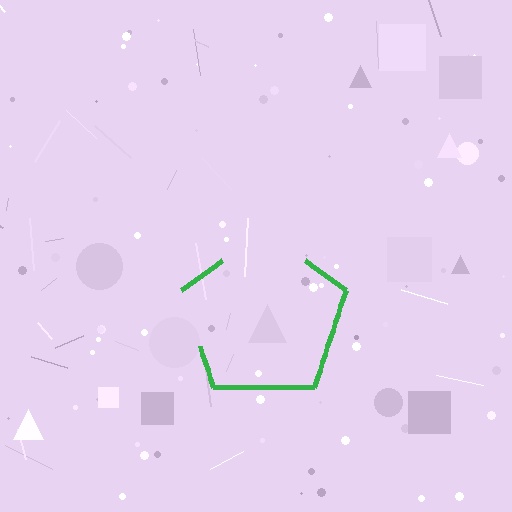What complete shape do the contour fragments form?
The contour fragments form a pentagon.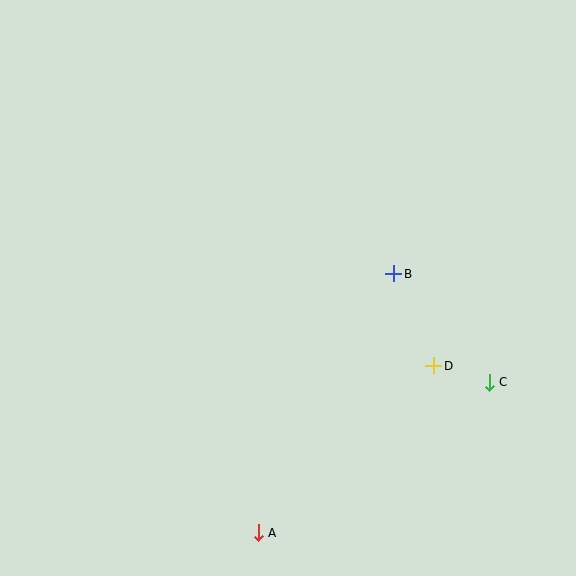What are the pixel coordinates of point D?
Point D is at (434, 366).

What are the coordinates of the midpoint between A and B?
The midpoint between A and B is at (326, 403).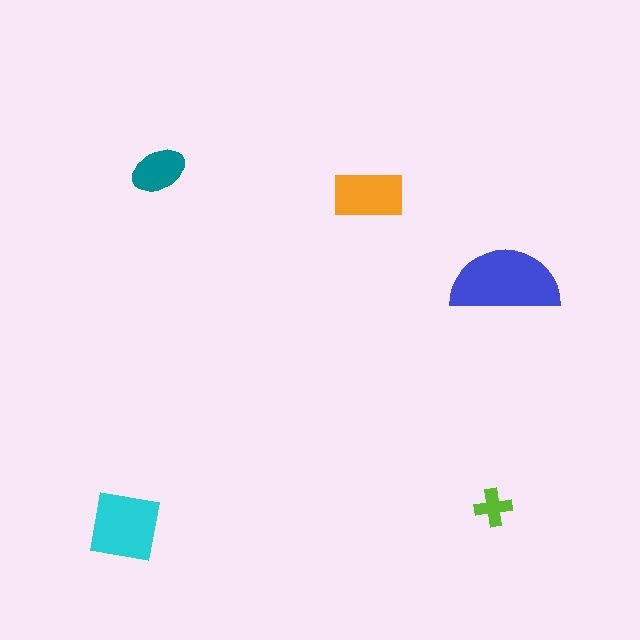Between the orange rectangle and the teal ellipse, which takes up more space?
The orange rectangle.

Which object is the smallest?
The lime cross.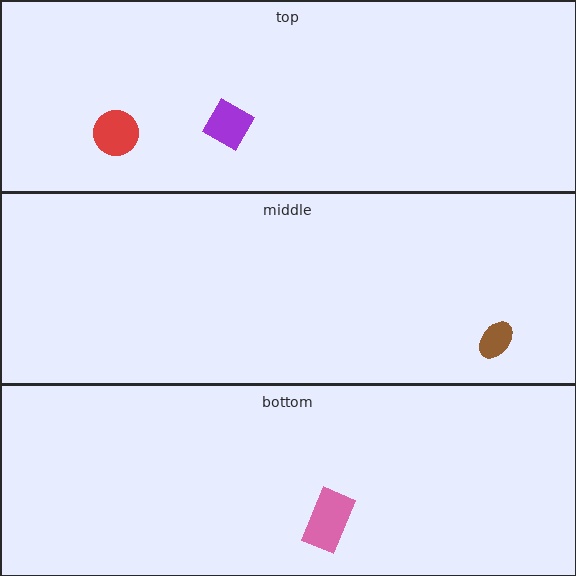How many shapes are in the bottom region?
1.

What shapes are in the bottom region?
The pink rectangle.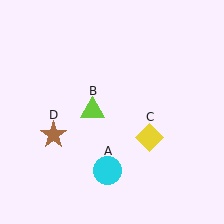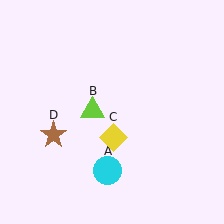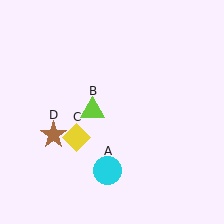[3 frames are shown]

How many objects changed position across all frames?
1 object changed position: yellow diamond (object C).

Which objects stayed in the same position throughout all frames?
Cyan circle (object A) and lime triangle (object B) and brown star (object D) remained stationary.